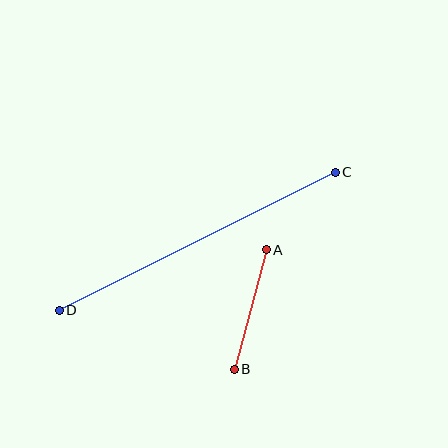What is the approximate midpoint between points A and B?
The midpoint is at approximately (250, 310) pixels.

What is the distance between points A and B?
The distance is approximately 124 pixels.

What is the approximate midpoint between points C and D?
The midpoint is at approximately (197, 241) pixels.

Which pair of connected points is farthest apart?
Points C and D are farthest apart.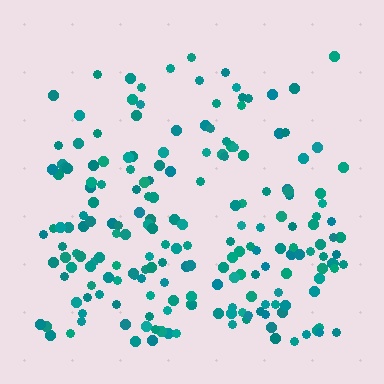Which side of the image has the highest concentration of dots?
The bottom.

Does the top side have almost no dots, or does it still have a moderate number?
Still a moderate number, just noticeably fewer than the bottom.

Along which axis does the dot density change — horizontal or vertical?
Vertical.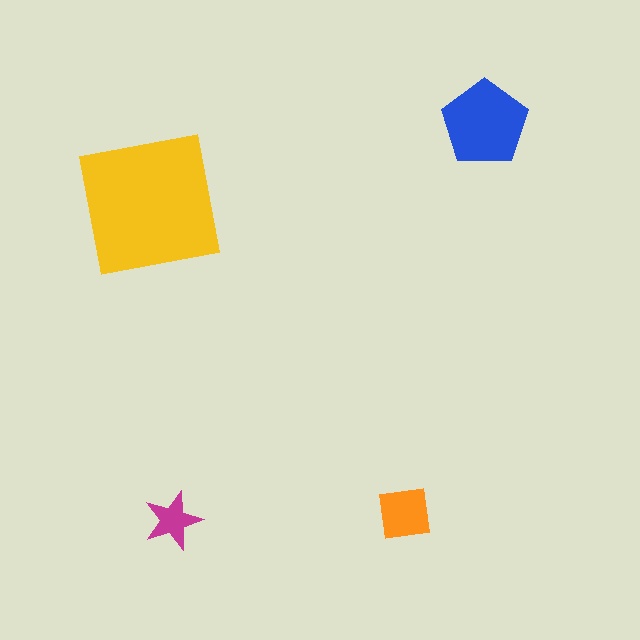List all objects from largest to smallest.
The yellow square, the blue pentagon, the orange square, the magenta star.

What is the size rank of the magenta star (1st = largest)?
4th.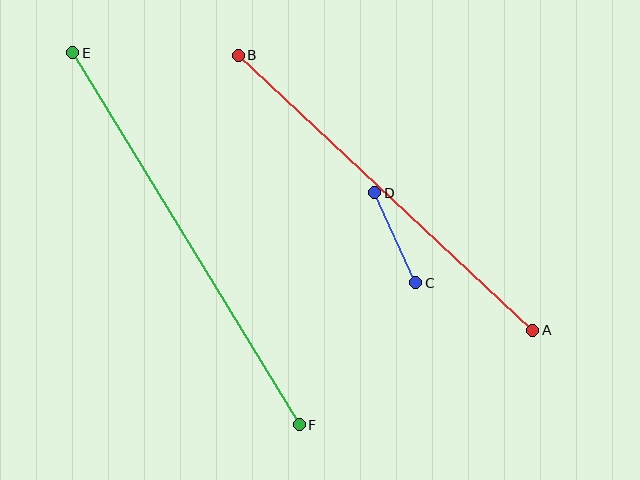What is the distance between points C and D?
The distance is approximately 99 pixels.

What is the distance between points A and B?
The distance is approximately 403 pixels.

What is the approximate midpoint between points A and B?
The midpoint is at approximately (386, 193) pixels.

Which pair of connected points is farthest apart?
Points E and F are farthest apart.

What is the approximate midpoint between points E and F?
The midpoint is at approximately (186, 239) pixels.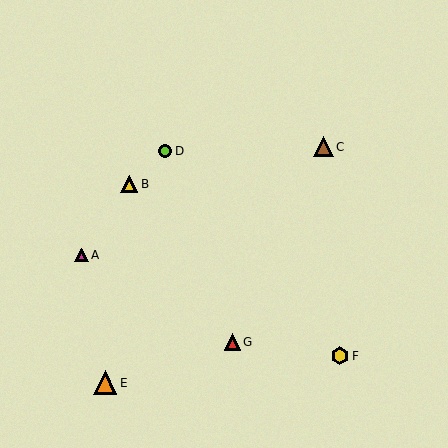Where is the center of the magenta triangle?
The center of the magenta triangle is at (81, 255).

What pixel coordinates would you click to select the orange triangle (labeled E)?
Click at (105, 383) to select the orange triangle E.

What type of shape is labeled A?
Shape A is a magenta triangle.